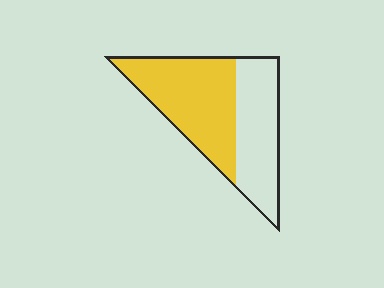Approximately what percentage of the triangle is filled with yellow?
Approximately 55%.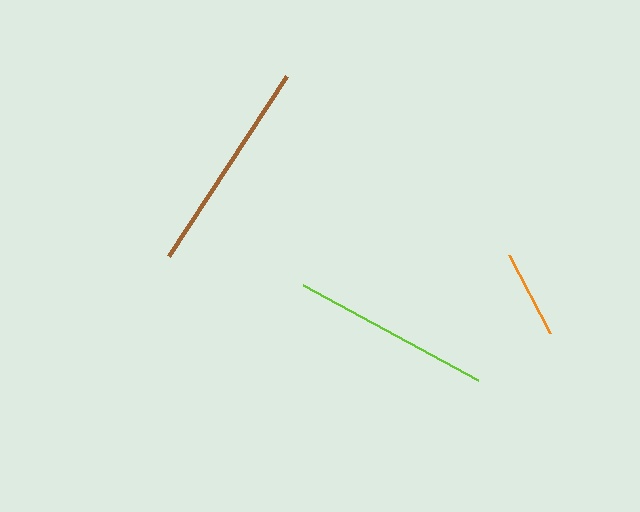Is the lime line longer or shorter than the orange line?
The lime line is longer than the orange line.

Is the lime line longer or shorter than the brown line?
The brown line is longer than the lime line.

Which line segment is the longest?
The brown line is the longest at approximately 215 pixels.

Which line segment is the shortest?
The orange line is the shortest at approximately 88 pixels.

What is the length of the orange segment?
The orange segment is approximately 88 pixels long.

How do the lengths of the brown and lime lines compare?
The brown and lime lines are approximately the same length.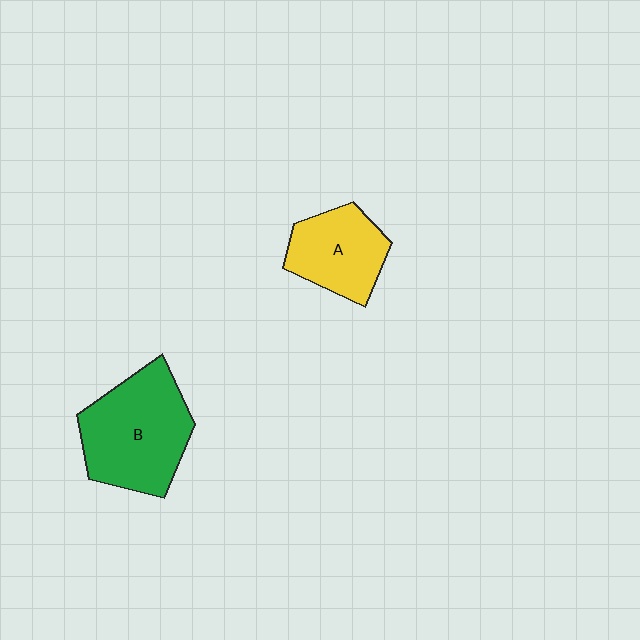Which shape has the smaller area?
Shape A (yellow).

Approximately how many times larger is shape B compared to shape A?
Approximately 1.5 times.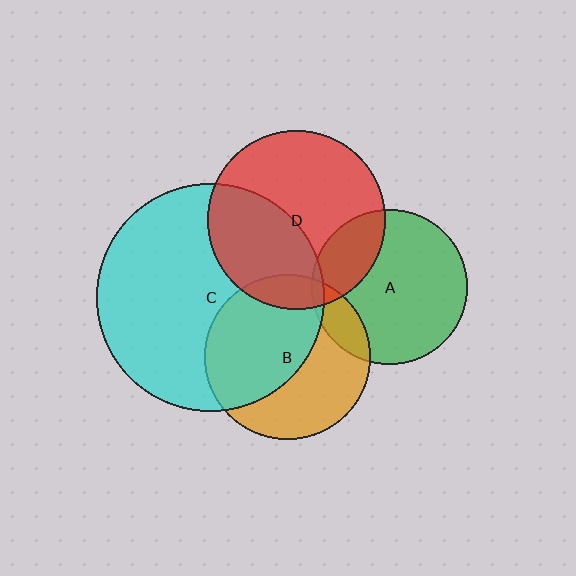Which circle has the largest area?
Circle C (cyan).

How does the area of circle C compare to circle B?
Approximately 1.9 times.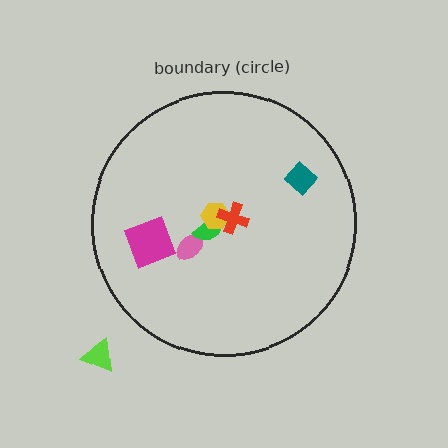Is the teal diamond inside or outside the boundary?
Inside.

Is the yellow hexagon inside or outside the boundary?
Inside.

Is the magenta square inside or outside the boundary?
Inside.